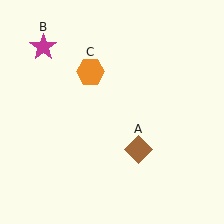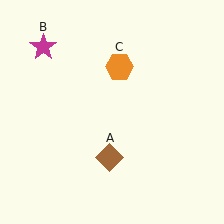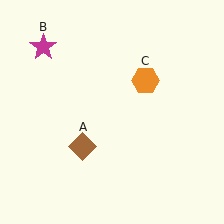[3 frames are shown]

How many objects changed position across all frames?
2 objects changed position: brown diamond (object A), orange hexagon (object C).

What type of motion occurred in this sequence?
The brown diamond (object A), orange hexagon (object C) rotated clockwise around the center of the scene.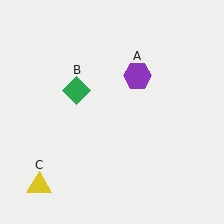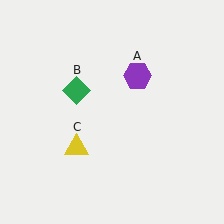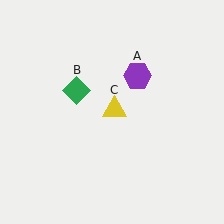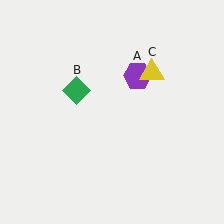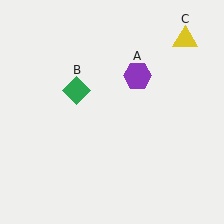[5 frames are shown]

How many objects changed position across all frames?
1 object changed position: yellow triangle (object C).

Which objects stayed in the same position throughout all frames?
Purple hexagon (object A) and green diamond (object B) remained stationary.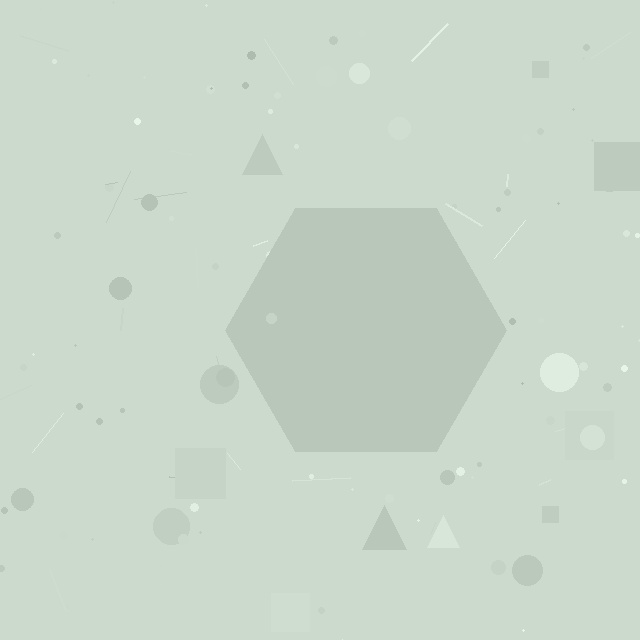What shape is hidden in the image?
A hexagon is hidden in the image.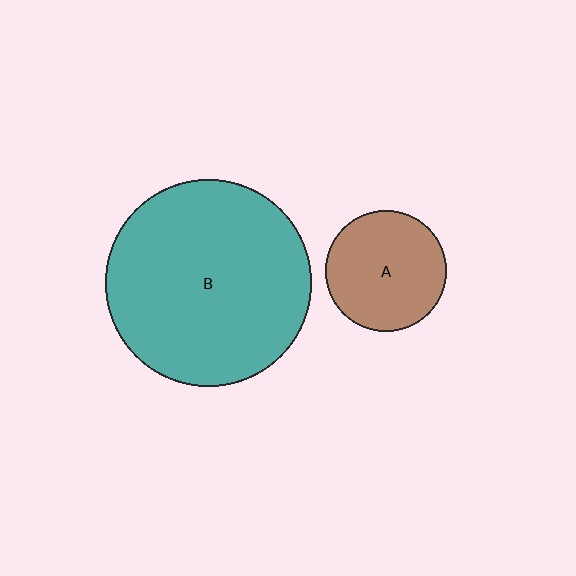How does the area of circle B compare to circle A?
Approximately 2.9 times.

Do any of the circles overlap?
No, none of the circles overlap.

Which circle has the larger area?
Circle B (teal).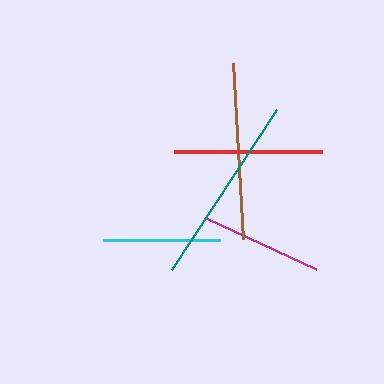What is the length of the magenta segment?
The magenta segment is approximately 121 pixels long.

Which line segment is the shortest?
The cyan line is the shortest at approximately 117 pixels.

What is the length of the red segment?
The red segment is approximately 148 pixels long.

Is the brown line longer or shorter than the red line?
The brown line is longer than the red line.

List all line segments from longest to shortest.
From longest to shortest: teal, brown, red, magenta, cyan.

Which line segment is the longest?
The teal line is the longest at approximately 192 pixels.